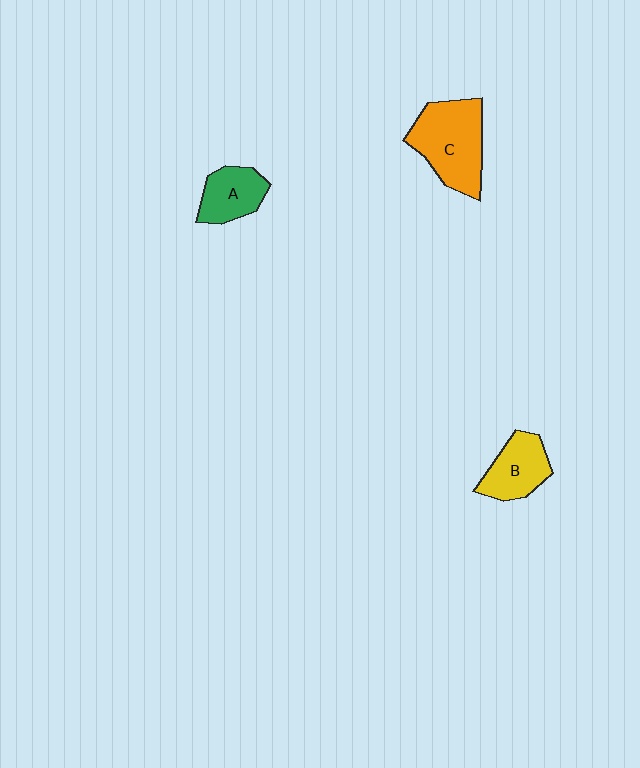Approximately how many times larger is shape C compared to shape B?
Approximately 1.6 times.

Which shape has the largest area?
Shape C (orange).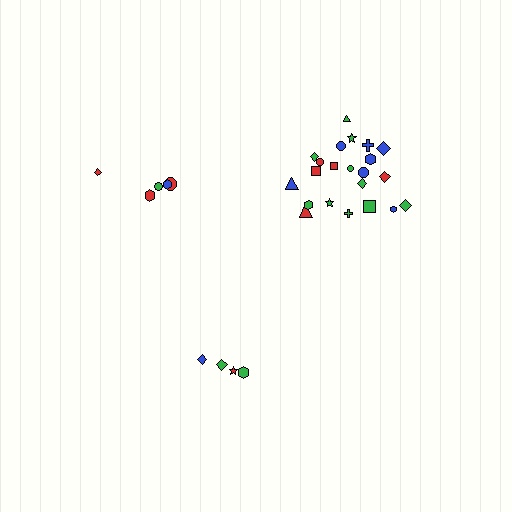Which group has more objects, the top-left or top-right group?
The top-right group.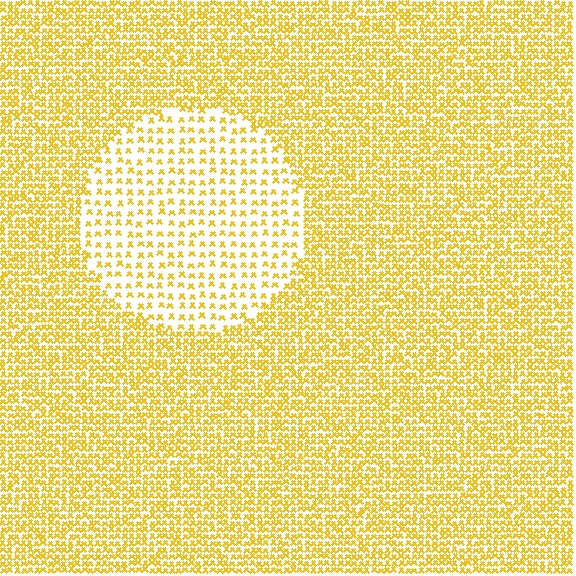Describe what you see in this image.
The image contains small yellow elements arranged at two different densities. A circle-shaped region is visible where the elements are less densely packed than the surrounding area.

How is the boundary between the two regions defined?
The boundary is defined by a change in element density (approximately 2.4x ratio). All elements are the same color, size, and shape.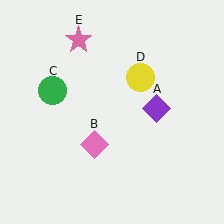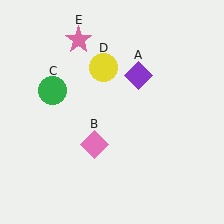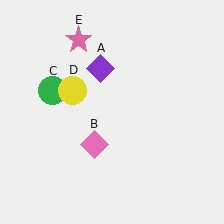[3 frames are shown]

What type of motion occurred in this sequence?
The purple diamond (object A), yellow circle (object D) rotated counterclockwise around the center of the scene.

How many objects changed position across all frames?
2 objects changed position: purple diamond (object A), yellow circle (object D).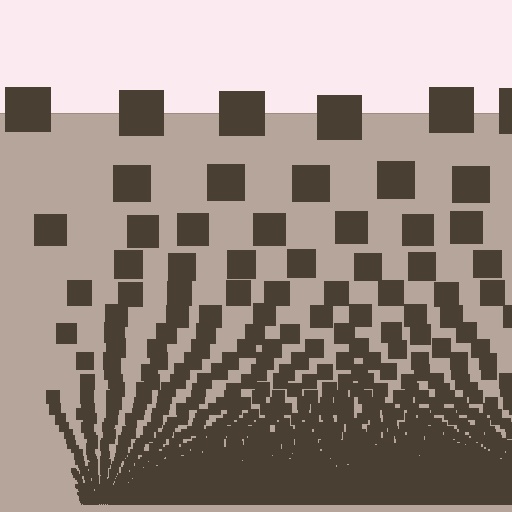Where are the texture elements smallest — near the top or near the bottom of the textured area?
Near the bottom.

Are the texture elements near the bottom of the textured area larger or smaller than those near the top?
Smaller. The gradient is inverted — elements near the bottom are smaller and denser.